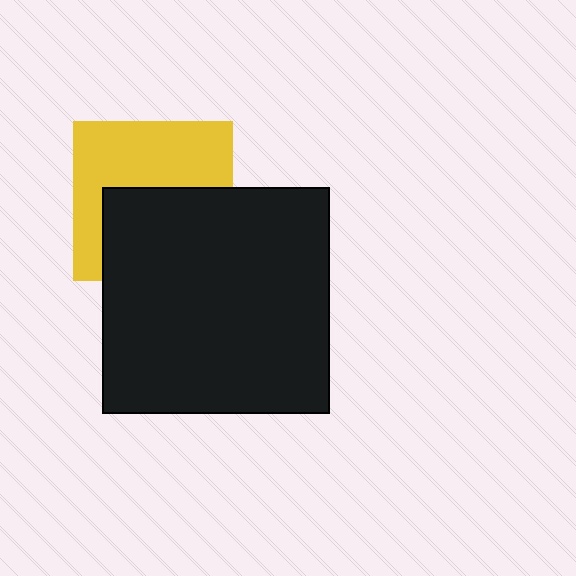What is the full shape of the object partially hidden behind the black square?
The partially hidden object is a yellow square.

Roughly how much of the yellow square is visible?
About half of it is visible (roughly 52%).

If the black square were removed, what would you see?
You would see the complete yellow square.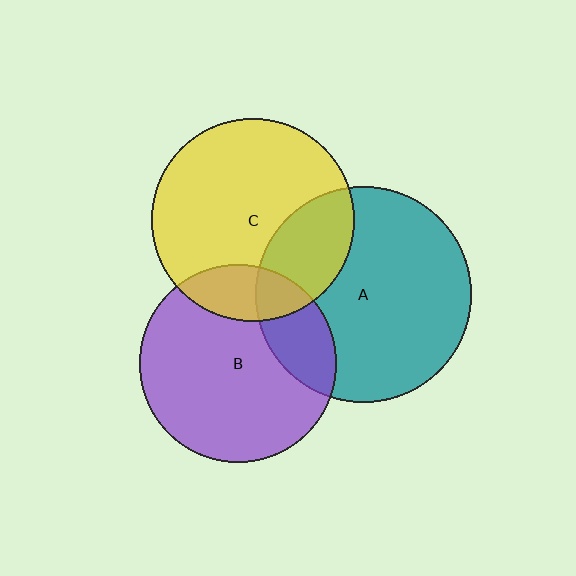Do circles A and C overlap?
Yes.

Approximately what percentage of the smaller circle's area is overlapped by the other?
Approximately 25%.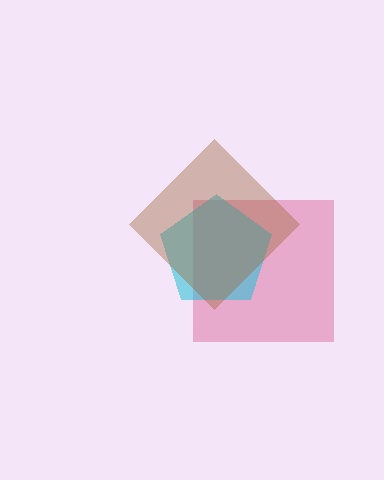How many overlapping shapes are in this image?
There are 3 overlapping shapes in the image.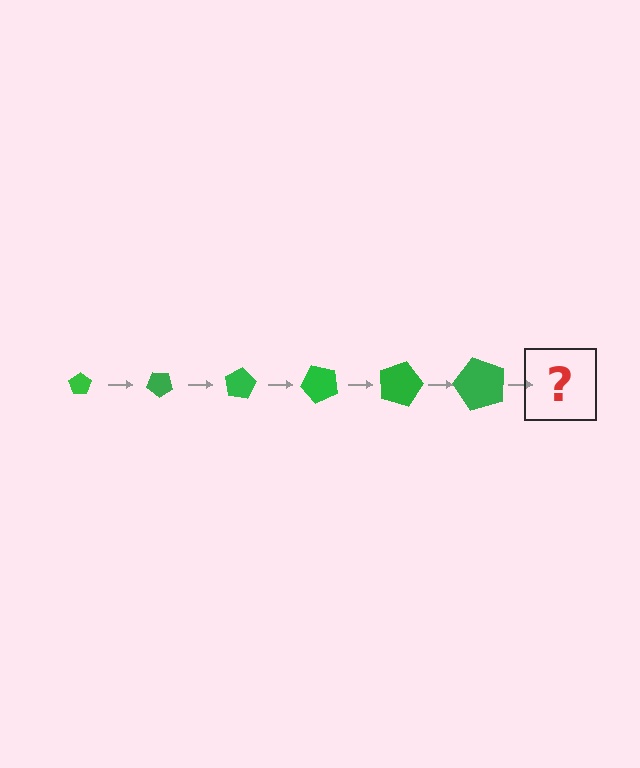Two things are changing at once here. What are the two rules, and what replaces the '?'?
The two rules are that the pentagon grows larger each step and it rotates 40 degrees each step. The '?' should be a pentagon, larger than the previous one and rotated 240 degrees from the start.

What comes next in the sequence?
The next element should be a pentagon, larger than the previous one and rotated 240 degrees from the start.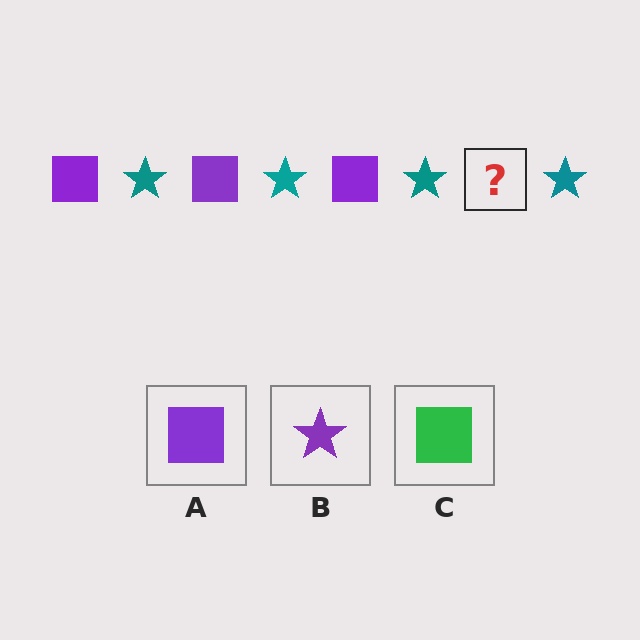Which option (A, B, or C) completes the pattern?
A.